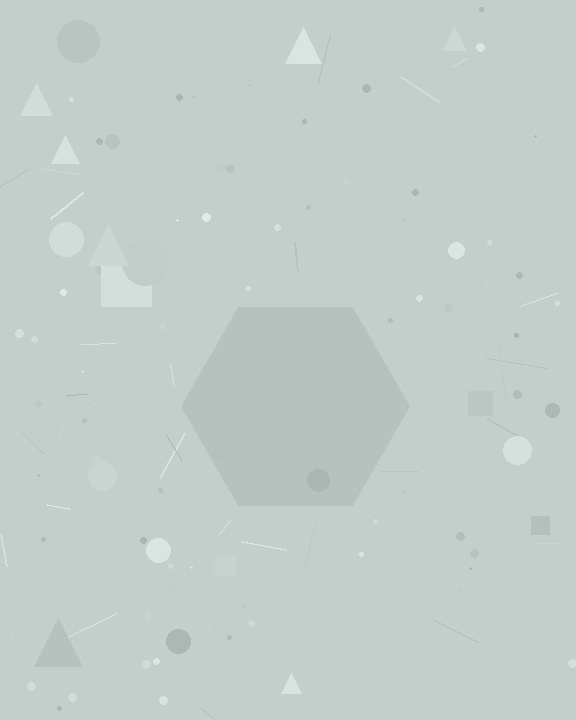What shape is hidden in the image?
A hexagon is hidden in the image.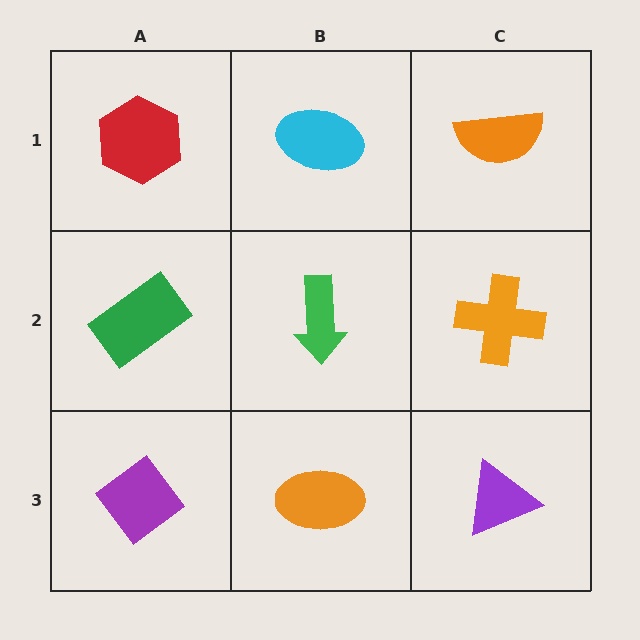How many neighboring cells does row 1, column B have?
3.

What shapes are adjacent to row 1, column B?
A green arrow (row 2, column B), a red hexagon (row 1, column A), an orange semicircle (row 1, column C).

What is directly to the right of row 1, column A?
A cyan ellipse.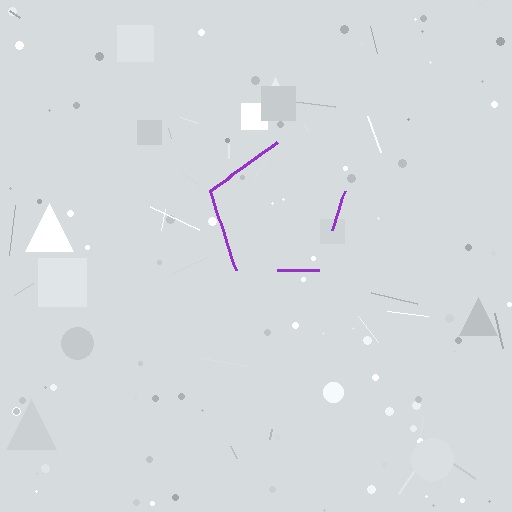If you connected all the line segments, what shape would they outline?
They would outline a pentagon.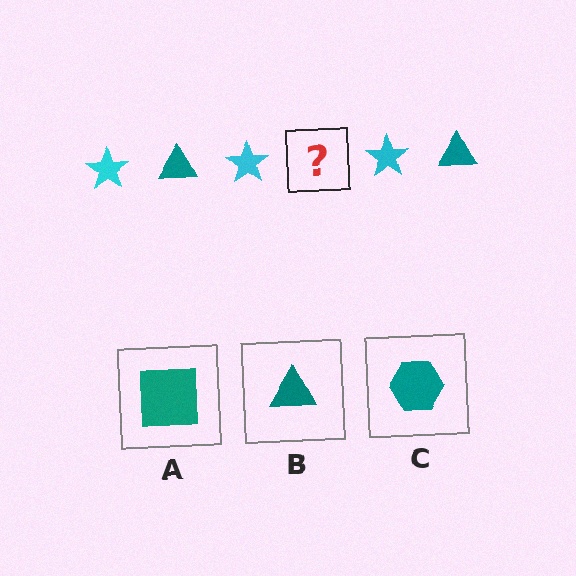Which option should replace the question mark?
Option B.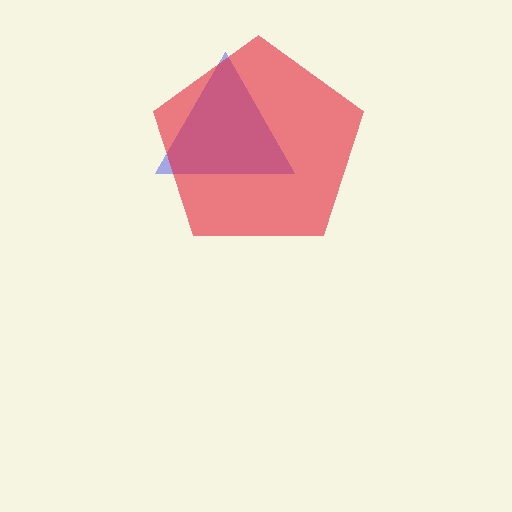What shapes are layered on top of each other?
The layered shapes are: a blue triangle, a red pentagon.